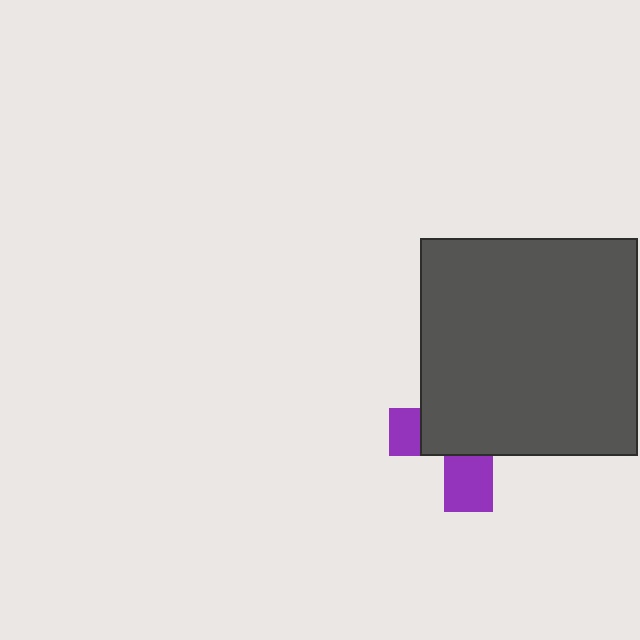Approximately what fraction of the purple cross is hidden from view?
Roughly 68% of the purple cross is hidden behind the dark gray square.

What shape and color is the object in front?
The object in front is a dark gray square.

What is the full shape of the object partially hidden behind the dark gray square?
The partially hidden object is a purple cross.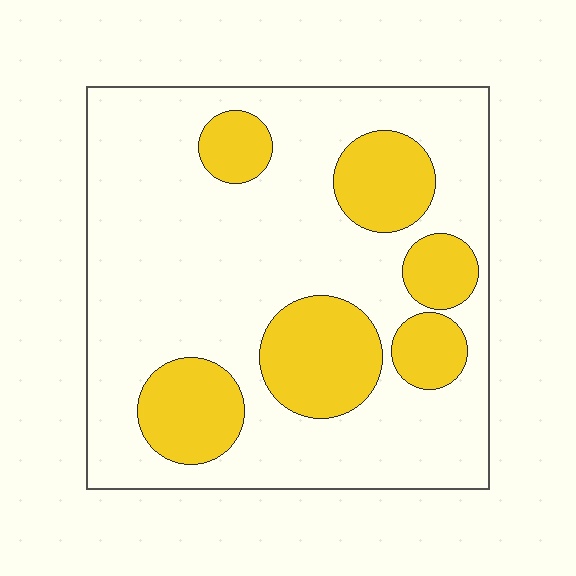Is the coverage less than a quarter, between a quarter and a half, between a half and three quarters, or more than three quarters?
Between a quarter and a half.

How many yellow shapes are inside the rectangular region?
6.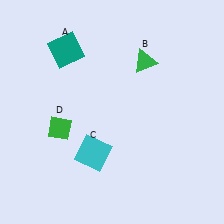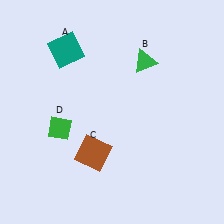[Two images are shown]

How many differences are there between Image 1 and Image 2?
There is 1 difference between the two images.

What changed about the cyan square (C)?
In Image 1, C is cyan. In Image 2, it changed to brown.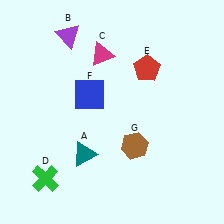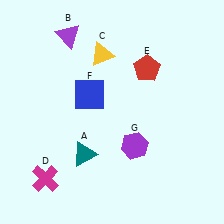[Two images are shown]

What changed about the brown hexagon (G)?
In Image 1, G is brown. In Image 2, it changed to purple.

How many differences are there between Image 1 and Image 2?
There are 3 differences between the two images.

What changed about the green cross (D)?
In Image 1, D is green. In Image 2, it changed to magenta.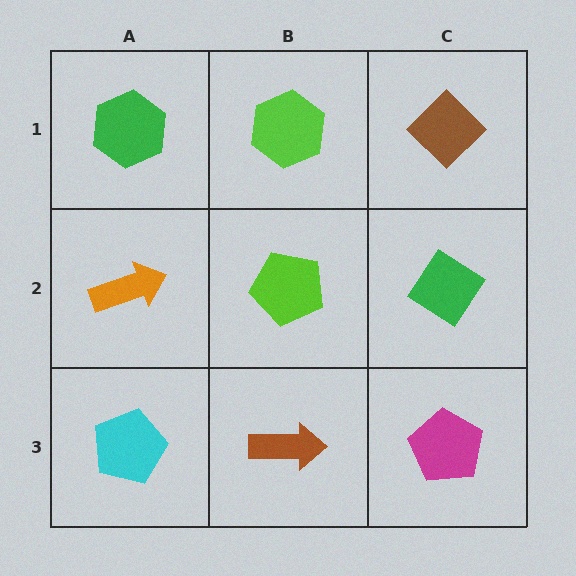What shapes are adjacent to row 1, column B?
A lime pentagon (row 2, column B), a green hexagon (row 1, column A), a brown diamond (row 1, column C).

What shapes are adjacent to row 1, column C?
A green diamond (row 2, column C), a lime hexagon (row 1, column B).